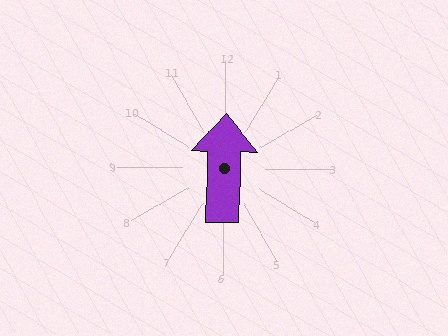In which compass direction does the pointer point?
North.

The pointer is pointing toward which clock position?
Roughly 12 o'clock.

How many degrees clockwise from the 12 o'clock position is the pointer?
Approximately 1 degrees.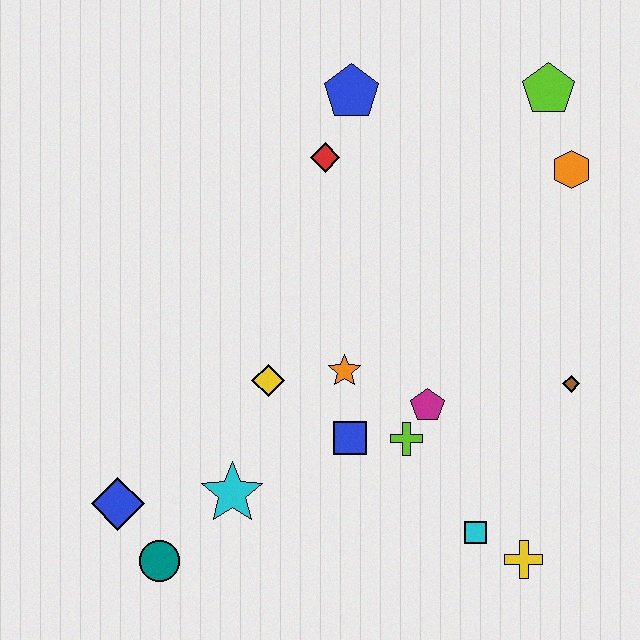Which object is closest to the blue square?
The lime cross is closest to the blue square.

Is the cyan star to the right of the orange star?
No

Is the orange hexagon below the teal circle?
No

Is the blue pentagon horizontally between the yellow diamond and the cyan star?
No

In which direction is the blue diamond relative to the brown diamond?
The blue diamond is to the left of the brown diamond.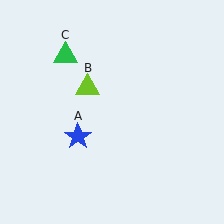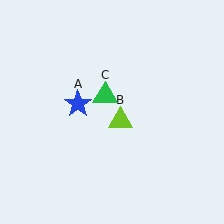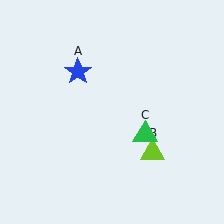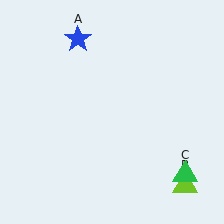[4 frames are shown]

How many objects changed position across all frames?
3 objects changed position: blue star (object A), lime triangle (object B), green triangle (object C).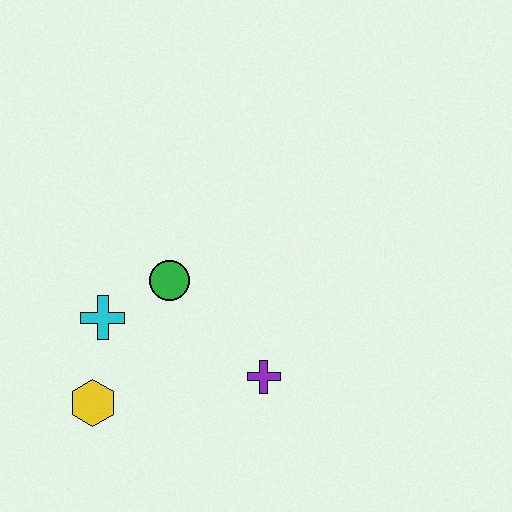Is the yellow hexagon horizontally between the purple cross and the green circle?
No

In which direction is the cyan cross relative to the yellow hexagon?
The cyan cross is above the yellow hexagon.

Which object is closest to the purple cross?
The green circle is closest to the purple cross.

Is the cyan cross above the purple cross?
Yes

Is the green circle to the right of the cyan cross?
Yes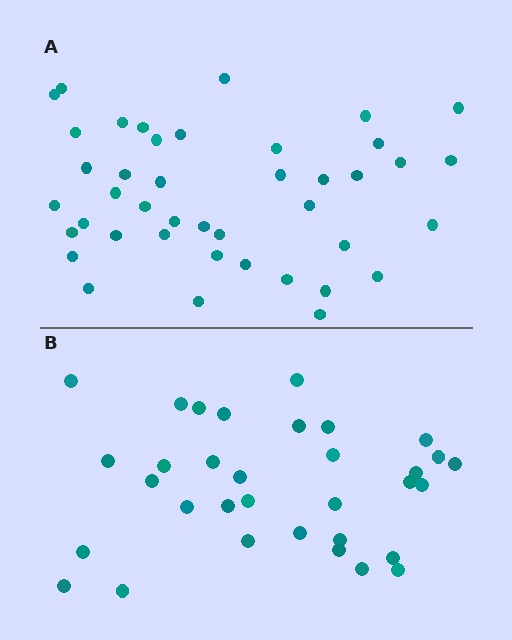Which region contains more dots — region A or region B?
Region A (the top region) has more dots.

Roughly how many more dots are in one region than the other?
Region A has roughly 8 or so more dots than region B.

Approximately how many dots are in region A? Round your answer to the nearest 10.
About 40 dots. (The exact count is 42, which rounds to 40.)